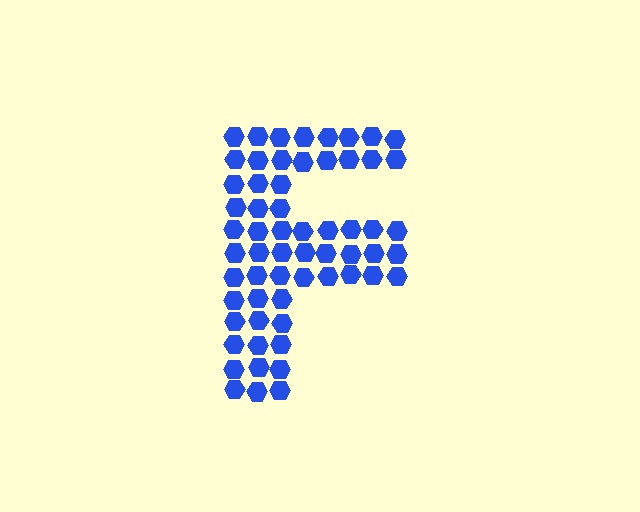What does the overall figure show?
The overall figure shows the letter F.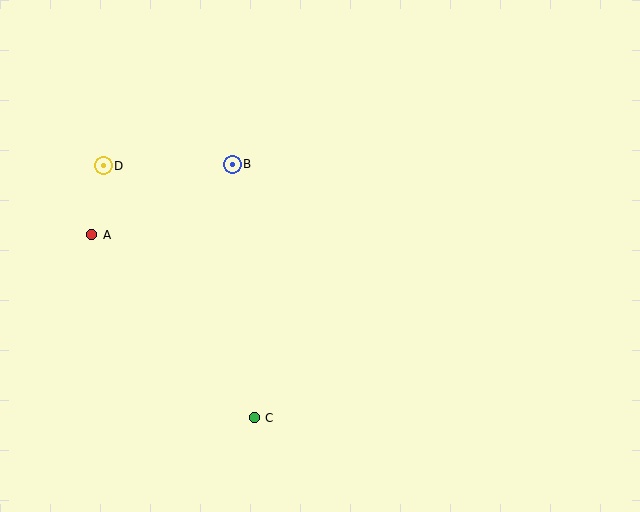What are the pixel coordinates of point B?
Point B is at (232, 164).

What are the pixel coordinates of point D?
Point D is at (103, 166).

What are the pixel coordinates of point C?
Point C is at (254, 418).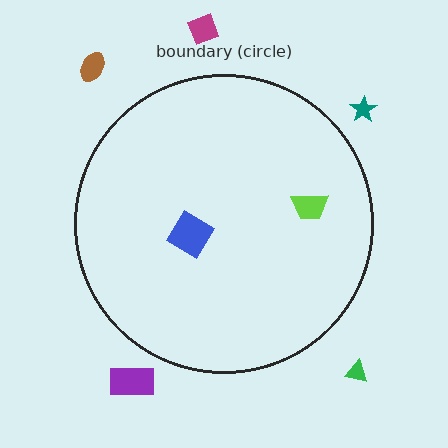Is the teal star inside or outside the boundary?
Outside.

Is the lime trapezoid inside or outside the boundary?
Inside.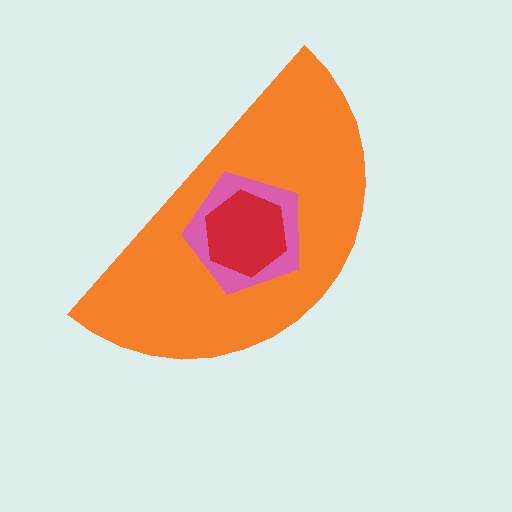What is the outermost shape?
The orange semicircle.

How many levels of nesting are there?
3.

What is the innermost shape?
The red hexagon.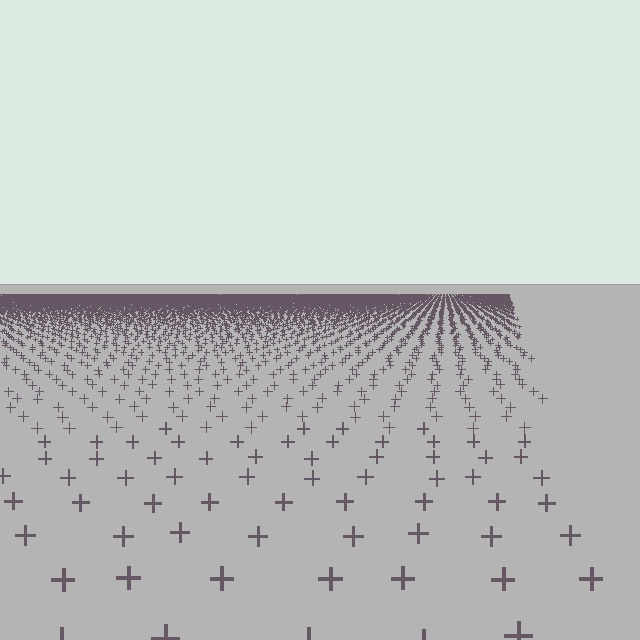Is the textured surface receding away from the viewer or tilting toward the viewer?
The surface is receding away from the viewer. Texture elements get smaller and denser toward the top.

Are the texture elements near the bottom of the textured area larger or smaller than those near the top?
Larger. Near the bottom, elements are closer to the viewer and appear at a bigger on-screen size.